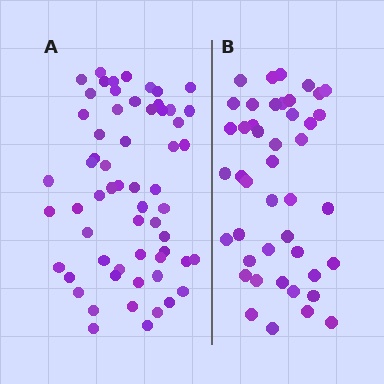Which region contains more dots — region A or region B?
Region A (the left region) has more dots.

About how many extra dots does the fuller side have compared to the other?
Region A has approximately 15 more dots than region B.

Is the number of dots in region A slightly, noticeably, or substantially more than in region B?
Region A has noticeably more, but not dramatically so. The ratio is roughly 1.4 to 1.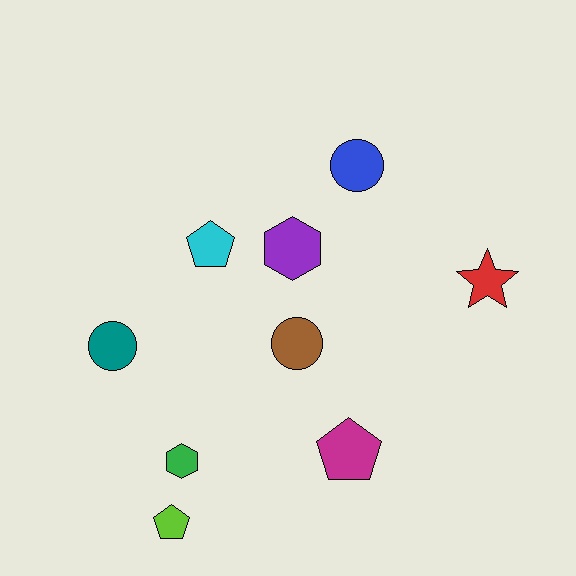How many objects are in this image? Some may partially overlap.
There are 9 objects.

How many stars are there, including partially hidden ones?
There is 1 star.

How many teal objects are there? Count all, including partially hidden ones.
There is 1 teal object.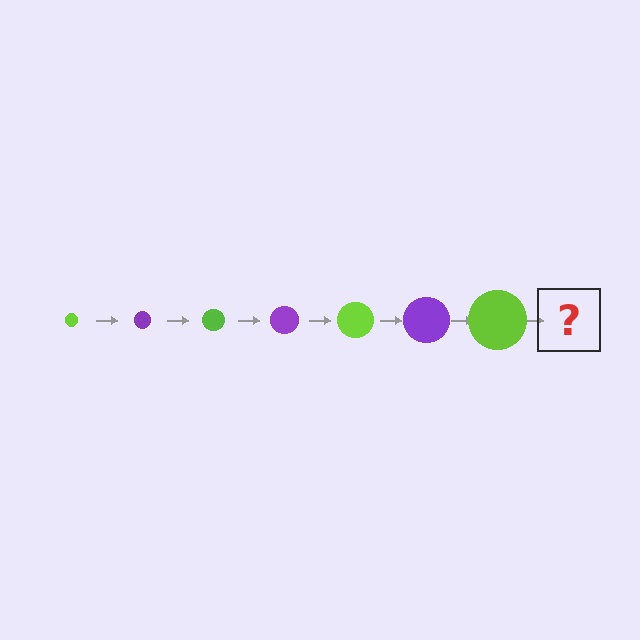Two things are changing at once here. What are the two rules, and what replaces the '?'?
The two rules are that the circle grows larger each step and the color cycles through lime and purple. The '?' should be a purple circle, larger than the previous one.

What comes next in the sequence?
The next element should be a purple circle, larger than the previous one.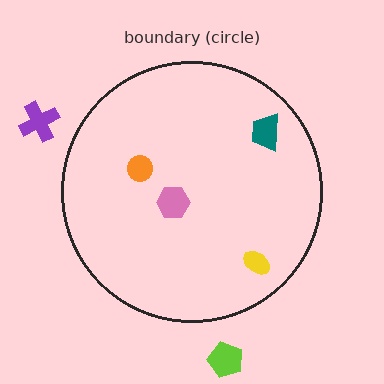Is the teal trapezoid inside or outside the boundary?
Inside.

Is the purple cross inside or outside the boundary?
Outside.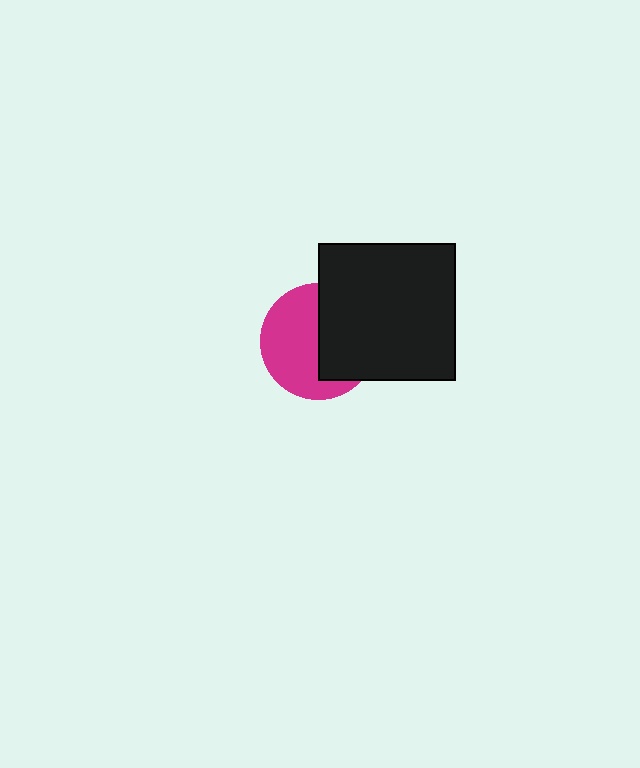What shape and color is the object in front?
The object in front is a black square.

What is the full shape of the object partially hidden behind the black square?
The partially hidden object is a magenta circle.